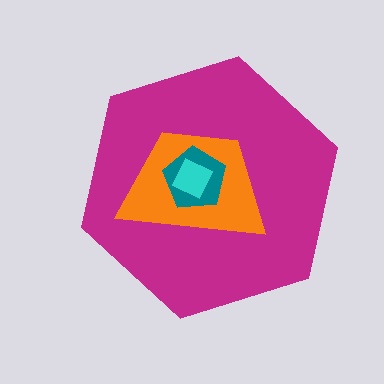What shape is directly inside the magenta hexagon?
The orange trapezoid.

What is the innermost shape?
The cyan square.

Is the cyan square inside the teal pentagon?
Yes.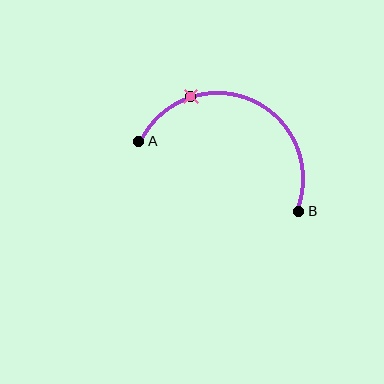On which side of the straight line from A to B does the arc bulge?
The arc bulges above the straight line connecting A and B.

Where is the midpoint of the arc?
The arc midpoint is the point on the curve farthest from the straight line joining A and B. It sits above that line.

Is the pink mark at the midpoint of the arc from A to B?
No. The pink mark lies on the arc but is closer to endpoint A. The arc midpoint would be at the point on the curve equidistant along the arc from both A and B.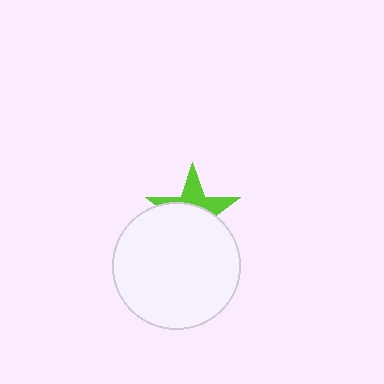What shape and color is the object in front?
The object in front is a white circle.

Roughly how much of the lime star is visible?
A small part of it is visible (roughly 39%).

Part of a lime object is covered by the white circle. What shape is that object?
It is a star.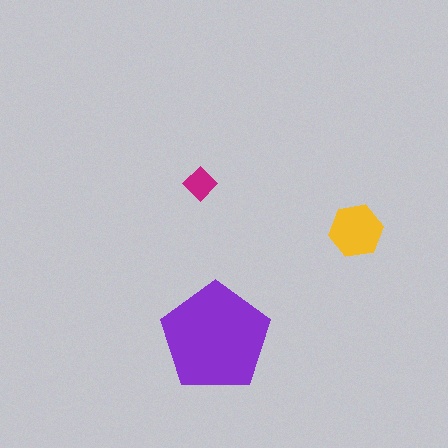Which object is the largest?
The purple pentagon.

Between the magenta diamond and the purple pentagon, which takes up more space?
The purple pentagon.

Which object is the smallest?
The magenta diamond.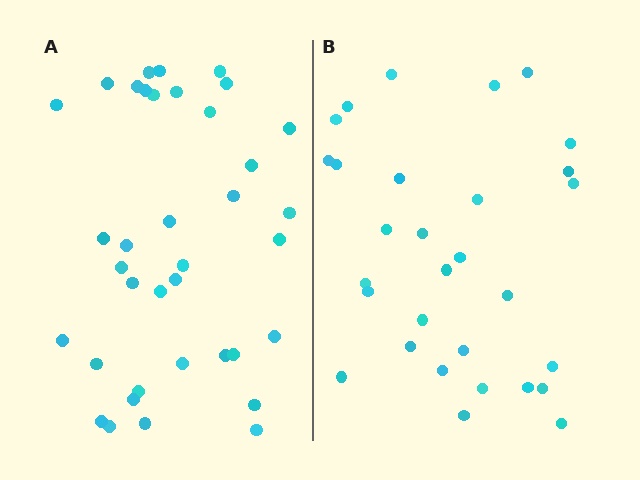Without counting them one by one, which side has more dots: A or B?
Region A (the left region) has more dots.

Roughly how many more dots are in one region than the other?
Region A has roughly 8 or so more dots than region B.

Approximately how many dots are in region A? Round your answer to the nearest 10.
About 40 dots. (The exact count is 37, which rounds to 40.)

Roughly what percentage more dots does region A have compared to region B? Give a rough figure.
About 25% more.